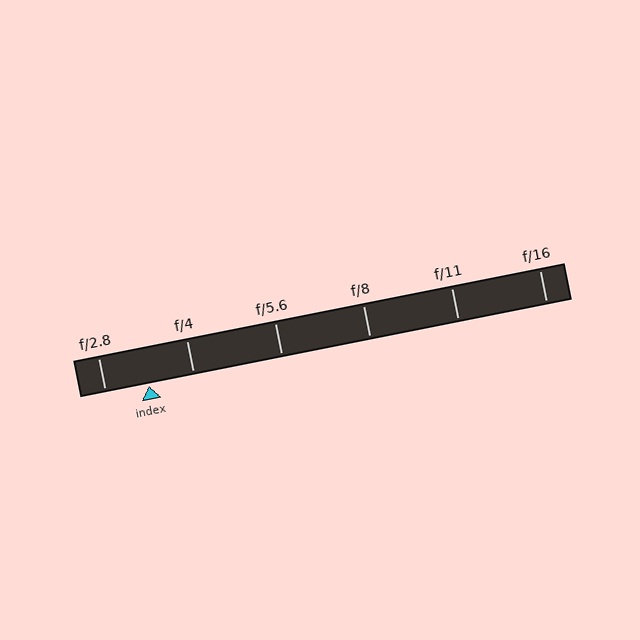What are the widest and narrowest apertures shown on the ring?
The widest aperture shown is f/2.8 and the narrowest is f/16.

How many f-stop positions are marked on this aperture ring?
There are 6 f-stop positions marked.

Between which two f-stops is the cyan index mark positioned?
The index mark is between f/2.8 and f/4.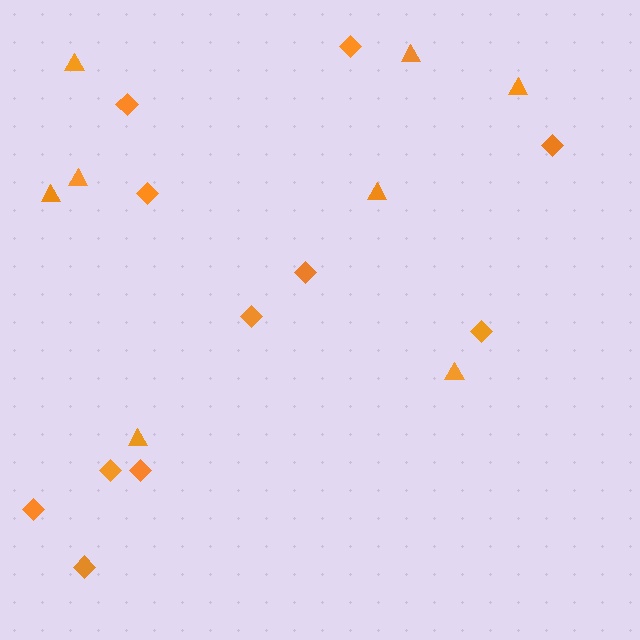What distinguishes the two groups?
There are 2 groups: one group of triangles (8) and one group of diamonds (11).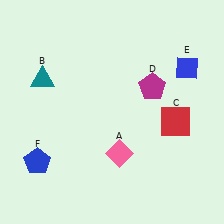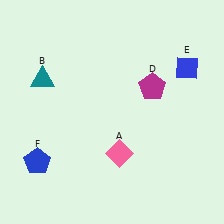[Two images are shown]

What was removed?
The red square (C) was removed in Image 2.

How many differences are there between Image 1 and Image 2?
There is 1 difference between the two images.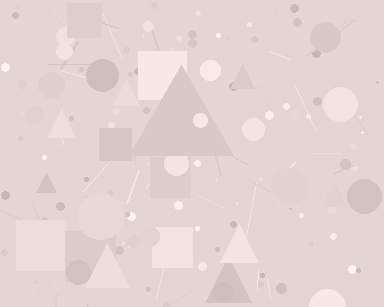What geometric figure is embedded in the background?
A triangle is embedded in the background.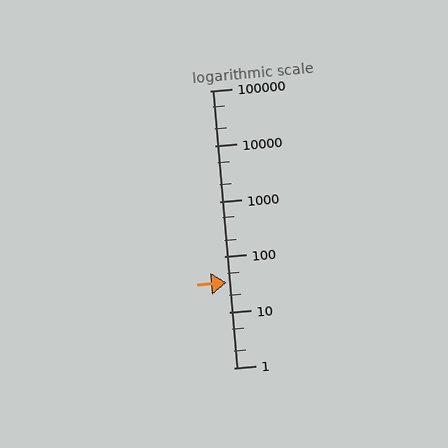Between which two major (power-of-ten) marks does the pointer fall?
The pointer is between 10 and 100.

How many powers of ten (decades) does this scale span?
The scale spans 5 decades, from 1 to 100000.